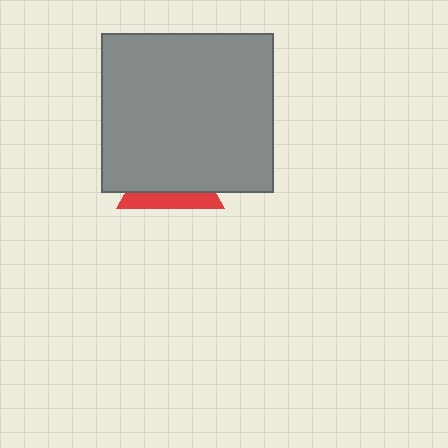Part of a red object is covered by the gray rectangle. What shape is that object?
It is a triangle.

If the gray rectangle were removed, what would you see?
You would see the complete red triangle.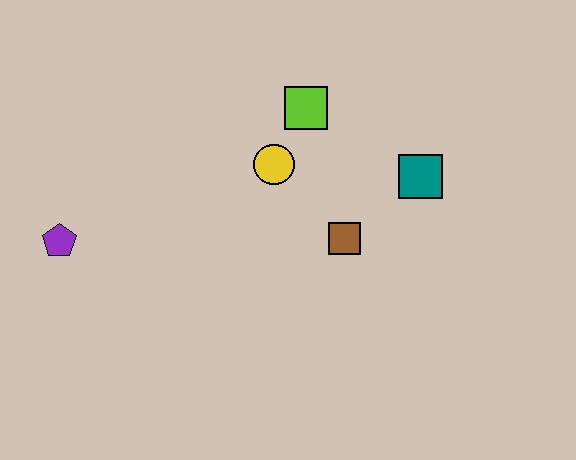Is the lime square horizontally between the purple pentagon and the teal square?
Yes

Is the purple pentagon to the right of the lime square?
No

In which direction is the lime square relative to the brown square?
The lime square is above the brown square.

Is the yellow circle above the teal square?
Yes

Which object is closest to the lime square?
The yellow circle is closest to the lime square.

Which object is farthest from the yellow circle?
The purple pentagon is farthest from the yellow circle.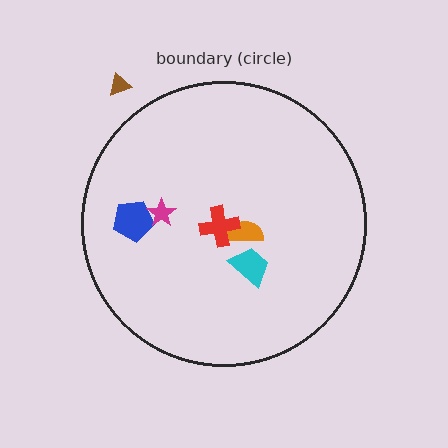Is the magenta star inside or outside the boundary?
Inside.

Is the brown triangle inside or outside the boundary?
Outside.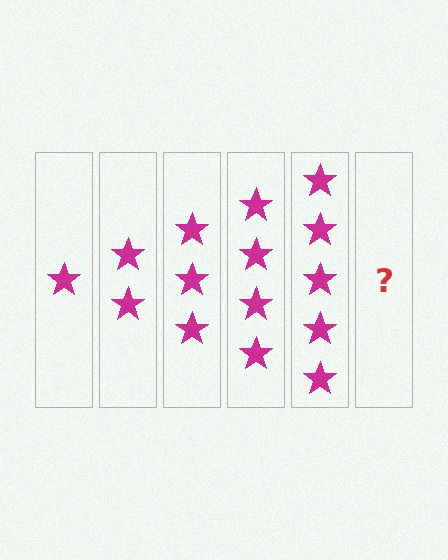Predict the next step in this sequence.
The next step is 6 stars.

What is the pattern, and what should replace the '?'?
The pattern is that each step adds one more star. The '?' should be 6 stars.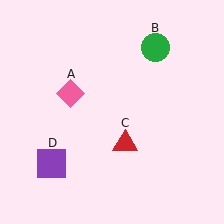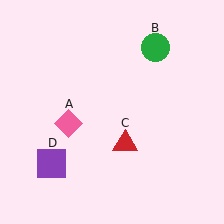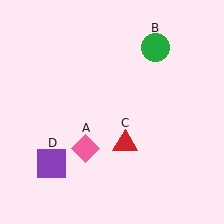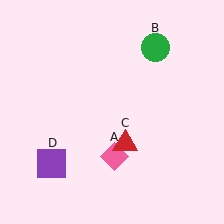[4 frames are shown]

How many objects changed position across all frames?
1 object changed position: pink diamond (object A).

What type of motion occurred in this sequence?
The pink diamond (object A) rotated counterclockwise around the center of the scene.